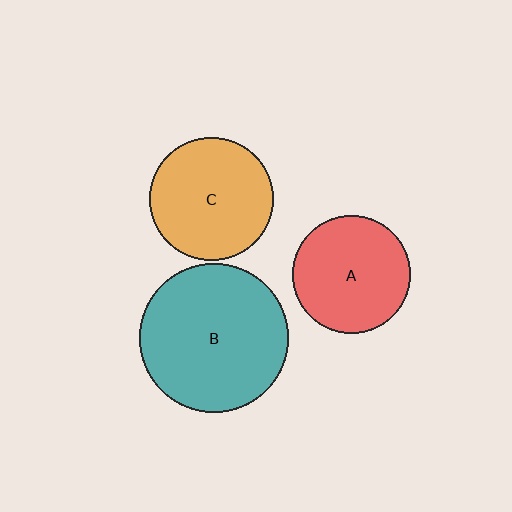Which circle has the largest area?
Circle B (teal).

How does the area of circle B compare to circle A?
Approximately 1.6 times.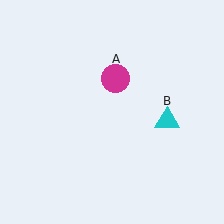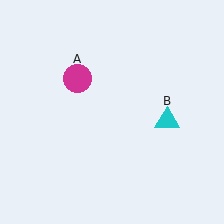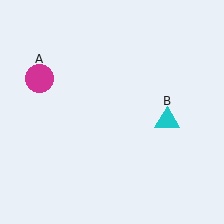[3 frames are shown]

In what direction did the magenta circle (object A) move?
The magenta circle (object A) moved left.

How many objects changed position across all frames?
1 object changed position: magenta circle (object A).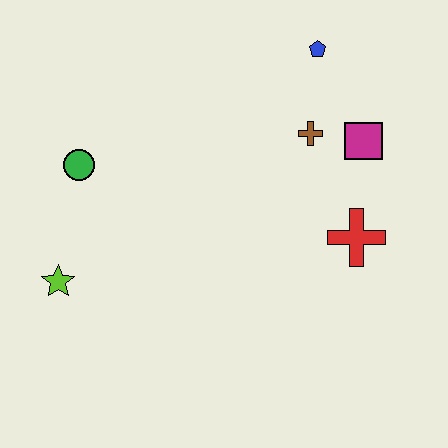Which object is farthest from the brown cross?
The lime star is farthest from the brown cross.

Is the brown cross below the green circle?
No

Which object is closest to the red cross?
The magenta square is closest to the red cross.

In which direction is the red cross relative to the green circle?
The red cross is to the right of the green circle.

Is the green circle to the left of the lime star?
No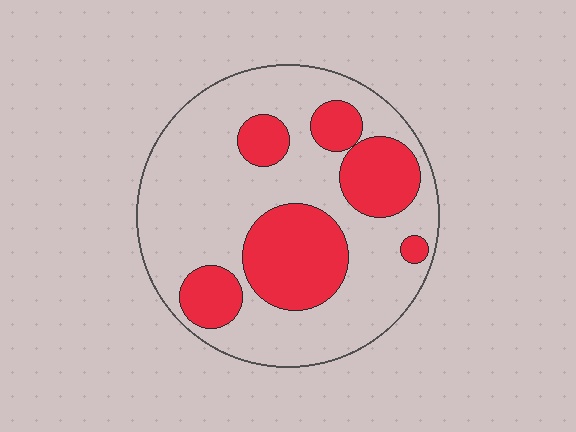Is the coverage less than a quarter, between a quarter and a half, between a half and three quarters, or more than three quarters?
Between a quarter and a half.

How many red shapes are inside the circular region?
6.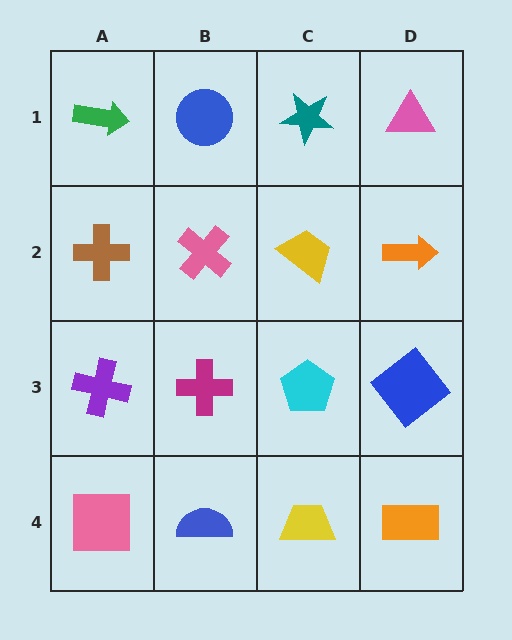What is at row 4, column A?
A pink square.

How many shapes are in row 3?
4 shapes.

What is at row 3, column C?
A cyan pentagon.